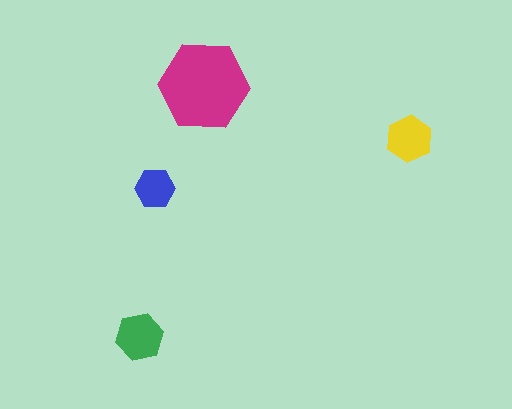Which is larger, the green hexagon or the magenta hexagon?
The magenta one.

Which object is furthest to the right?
The yellow hexagon is rightmost.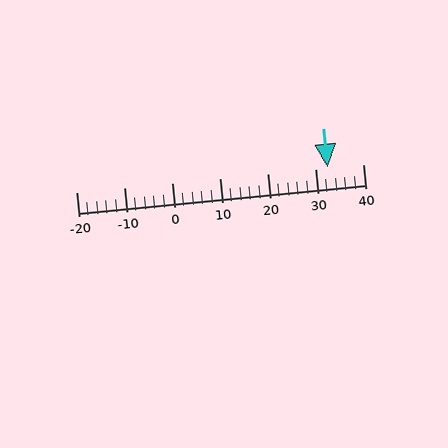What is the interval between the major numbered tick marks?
The major tick marks are spaced 10 units apart.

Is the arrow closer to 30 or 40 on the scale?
The arrow is closer to 30.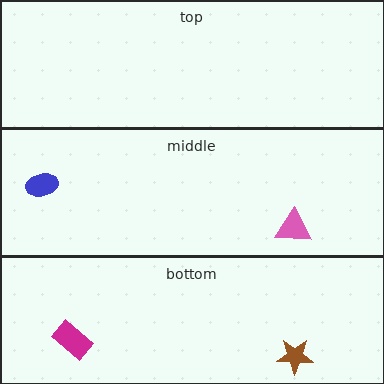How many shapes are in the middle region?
2.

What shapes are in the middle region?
The blue ellipse, the pink triangle.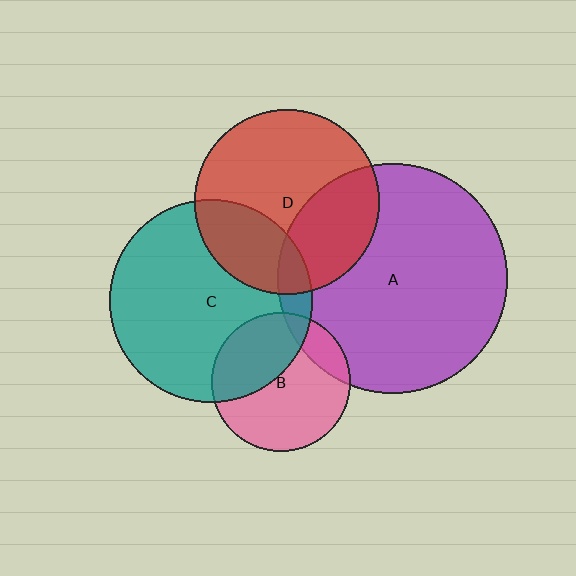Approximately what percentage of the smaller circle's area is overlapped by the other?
Approximately 30%.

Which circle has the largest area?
Circle A (purple).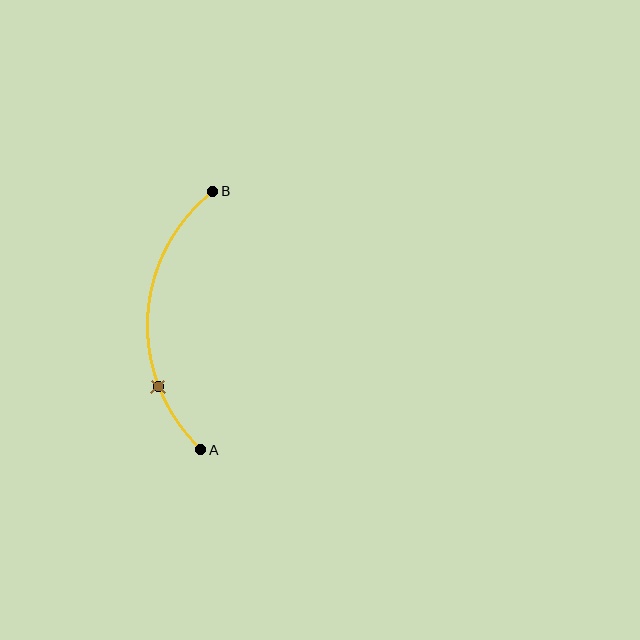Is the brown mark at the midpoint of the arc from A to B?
No. The brown mark lies on the arc but is closer to endpoint A. The arc midpoint would be at the point on the curve equidistant along the arc from both A and B.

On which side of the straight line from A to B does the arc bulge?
The arc bulges to the left of the straight line connecting A and B.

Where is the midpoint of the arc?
The arc midpoint is the point on the curve farthest from the straight line joining A and B. It sits to the left of that line.